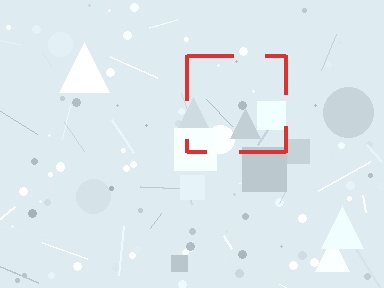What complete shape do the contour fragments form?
The contour fragments form a square.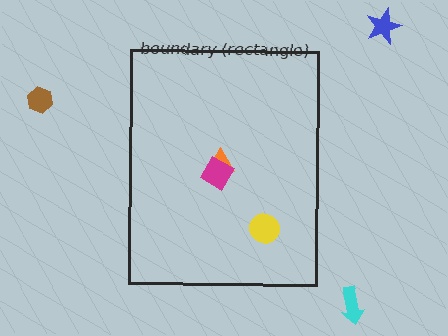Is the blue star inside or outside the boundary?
Outside.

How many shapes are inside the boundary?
3 inside, 3 outside.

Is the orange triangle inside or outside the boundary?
Inside.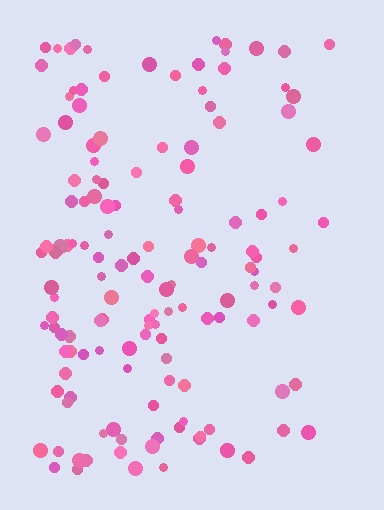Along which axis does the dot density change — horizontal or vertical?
Horizontal.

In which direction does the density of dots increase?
From right to left, with the left side densest.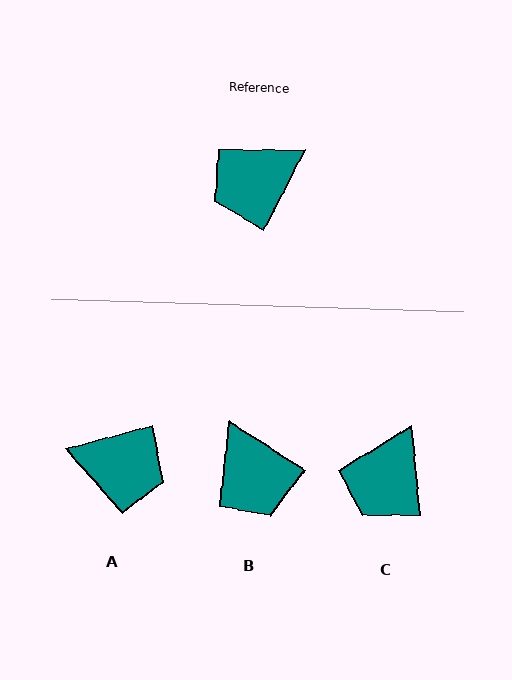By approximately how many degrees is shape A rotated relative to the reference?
Approximately 132 degrees counter-clockwise.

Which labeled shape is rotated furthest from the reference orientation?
A, about 132 degrees away.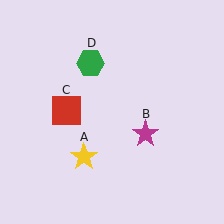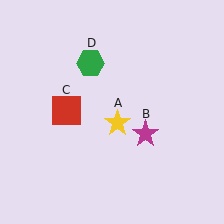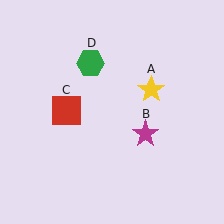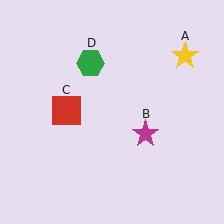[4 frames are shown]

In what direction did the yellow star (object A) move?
The yellow star (object A) moved up and to the right.